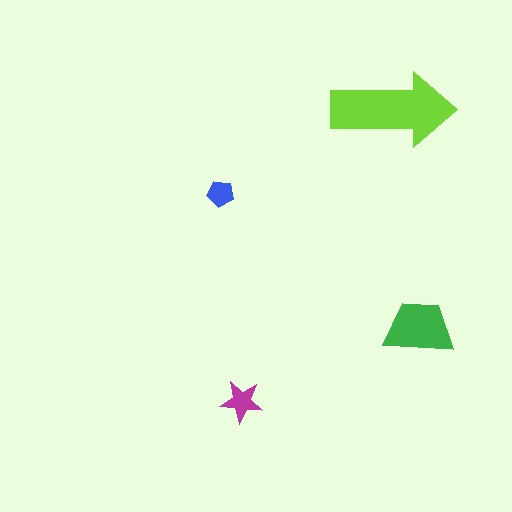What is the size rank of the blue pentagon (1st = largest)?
4th.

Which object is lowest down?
The magenta star is bottommost.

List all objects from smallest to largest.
The blue pentagon, the magenta star, the green trapezoid, the lime arrow.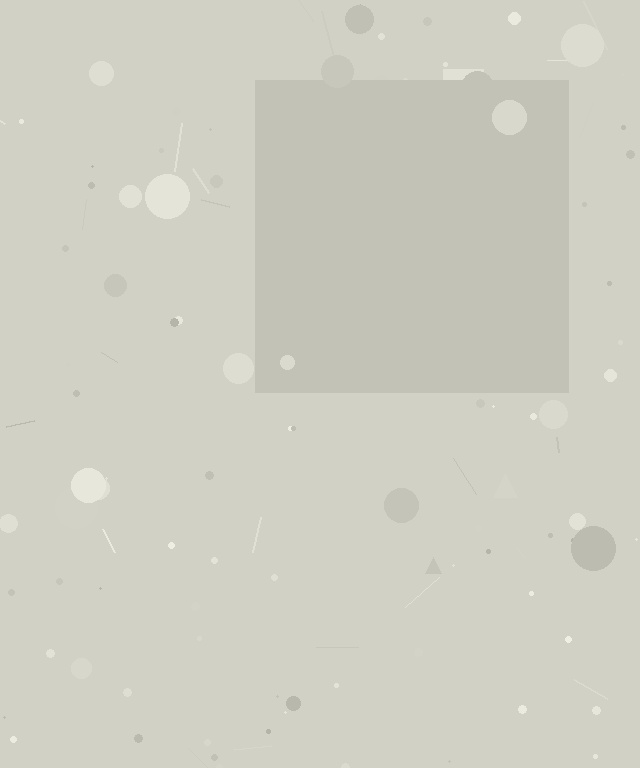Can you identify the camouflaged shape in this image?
The camouflaged shape is a square.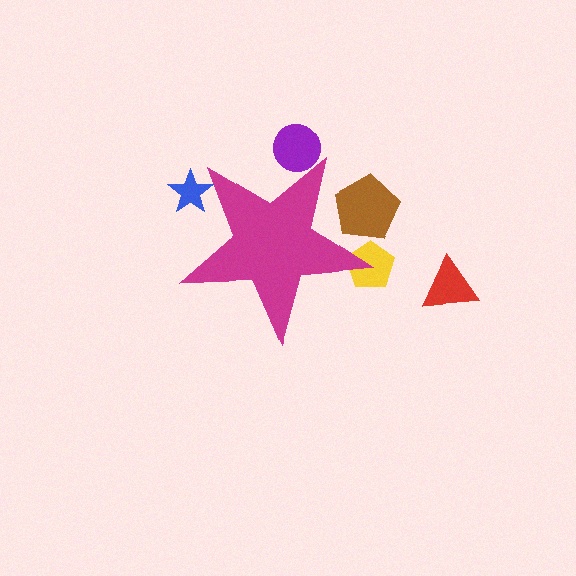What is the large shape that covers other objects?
A magenta star.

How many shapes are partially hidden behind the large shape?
4 shapes are partially hidden.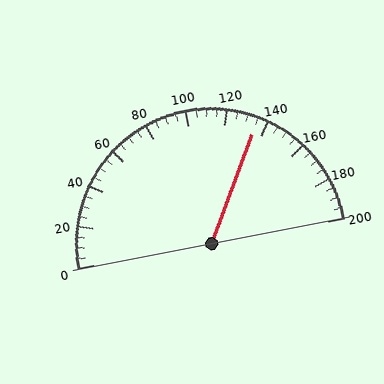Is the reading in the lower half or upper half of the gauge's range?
The reading is in the upper half of the range (0 to 200).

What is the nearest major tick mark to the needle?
The nearest major tick mark is 140.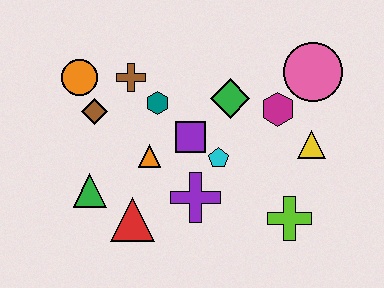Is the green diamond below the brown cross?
Yes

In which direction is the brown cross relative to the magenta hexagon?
The brown cross is to the left of the magenta hexagon.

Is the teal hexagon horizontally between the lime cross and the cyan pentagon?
No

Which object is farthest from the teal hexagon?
The lime cross is farthest from the teal hexagon.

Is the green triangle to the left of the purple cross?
Yes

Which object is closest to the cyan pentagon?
The purple square is closest to the cyan pentagon.